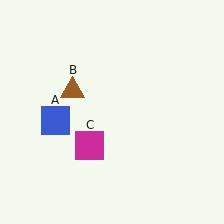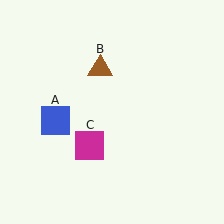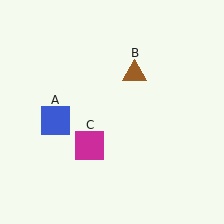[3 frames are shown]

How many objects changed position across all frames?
1 object changed position: brown triangle (object B).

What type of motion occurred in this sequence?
The brown triangle (object B) rotated clockwise around the center of the scene.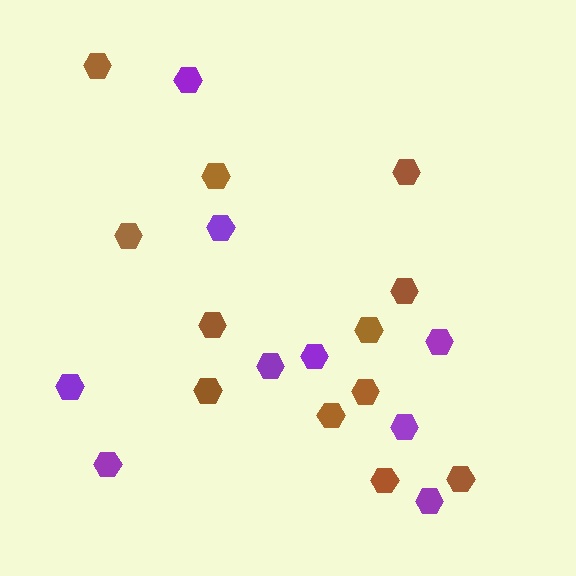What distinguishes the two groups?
There are 2 groups: one group of purple hexagons (9) and one group of brown hexagons (12).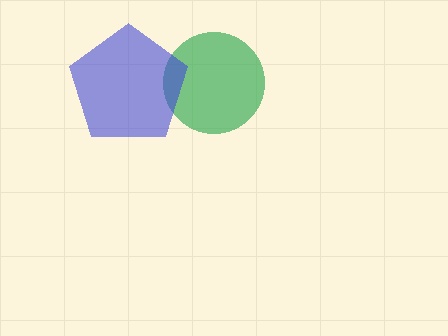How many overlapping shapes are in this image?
There are 2 overlapping shapes in the image.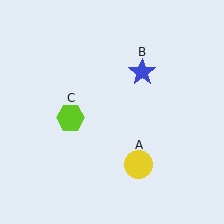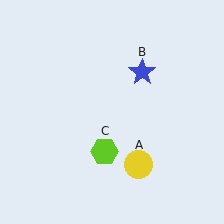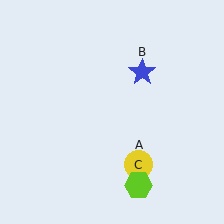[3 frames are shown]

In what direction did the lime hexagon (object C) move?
The lime hexagon (object C) moved down and to the right.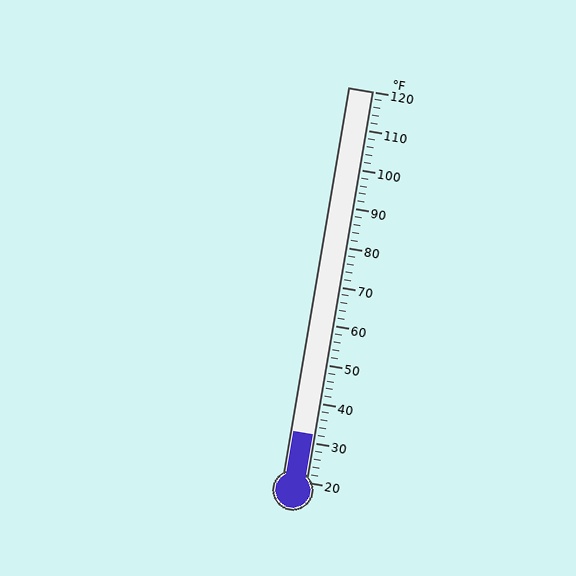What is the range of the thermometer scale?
The thermometer scale ranges from 20°F to 120°F.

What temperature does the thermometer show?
The thermometer shows approximately 32°F.